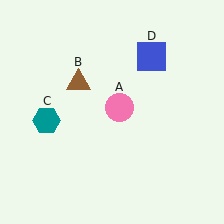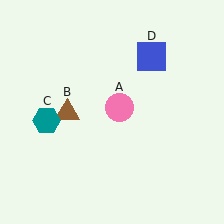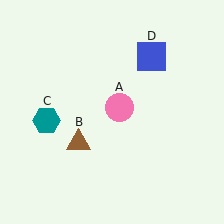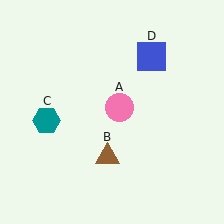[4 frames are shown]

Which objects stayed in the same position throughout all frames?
Pink circle (object A) and teal hexagon (object C) and blue square (object D) remained stationary.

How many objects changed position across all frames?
1 object changed position: brown triangle (object B).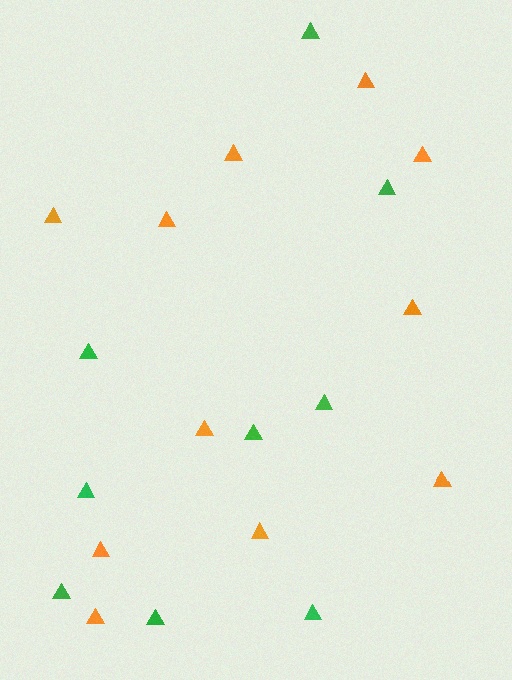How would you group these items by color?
There are 2 groups: one group of green triangles (9) and one group of orange triangles (11).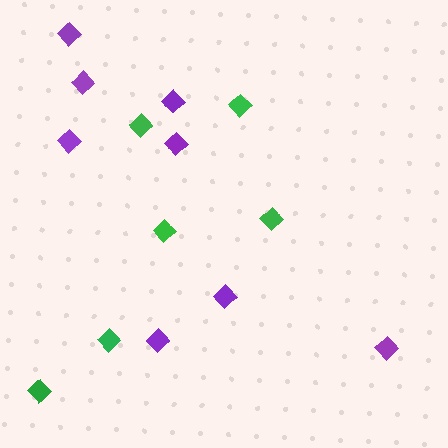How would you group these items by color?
There are 2 groups: one group of purple diamonds (8) and one group of green diamonds (6).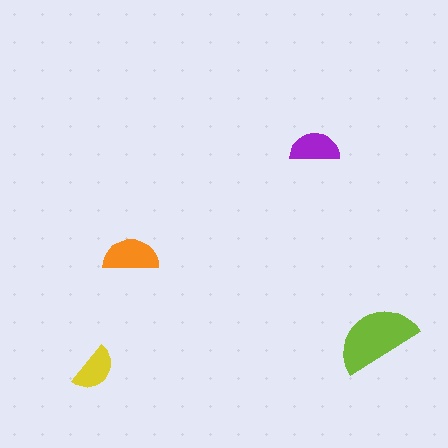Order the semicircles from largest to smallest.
the lime one, the orange one, the purple one, the yellow one.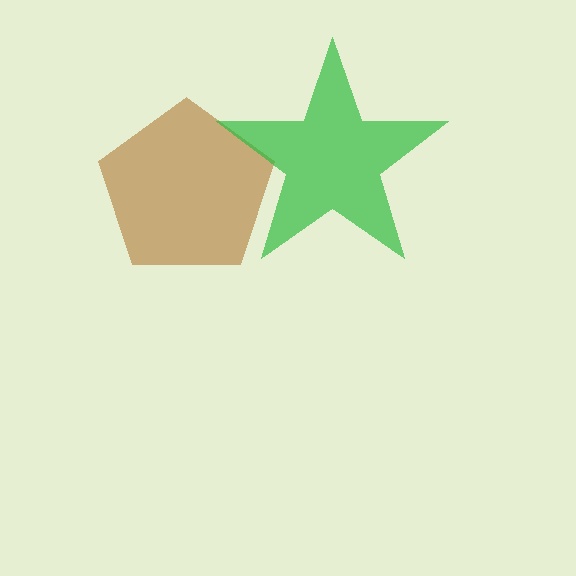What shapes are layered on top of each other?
The layered shapes are: a brown pentagon, a green star.